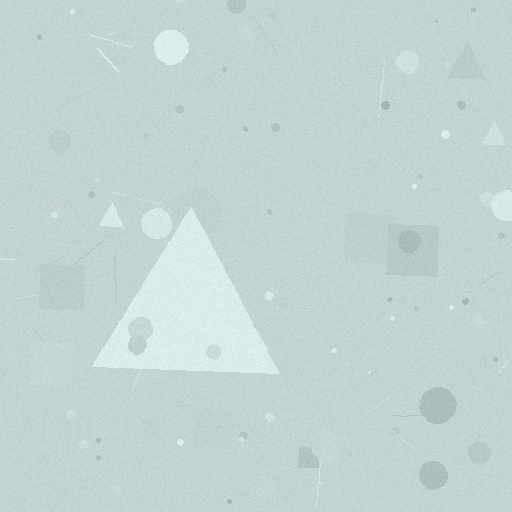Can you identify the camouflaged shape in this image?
The camouflaged shape is a triangle.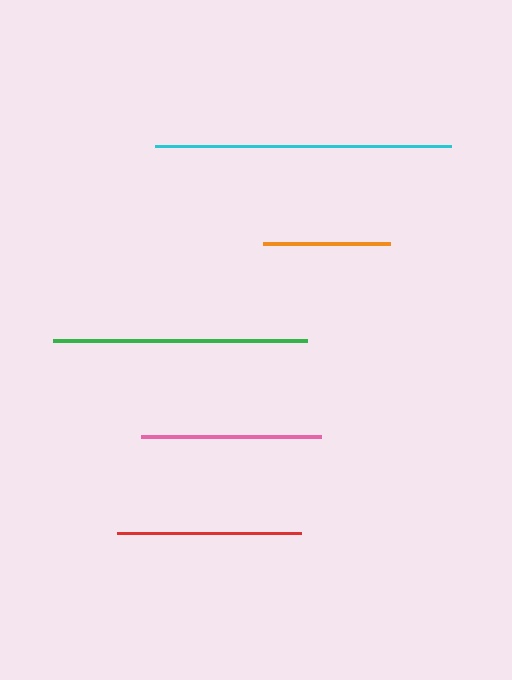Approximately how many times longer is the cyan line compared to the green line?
The cyan line is approximately 1.2 times the length of the green line.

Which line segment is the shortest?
The orange line is the shortest at approximately 127 pixels.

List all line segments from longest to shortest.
From longest to shortest: cyan, green, red, pink, orange.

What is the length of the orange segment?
The orange segment is approximately 127 pixels long.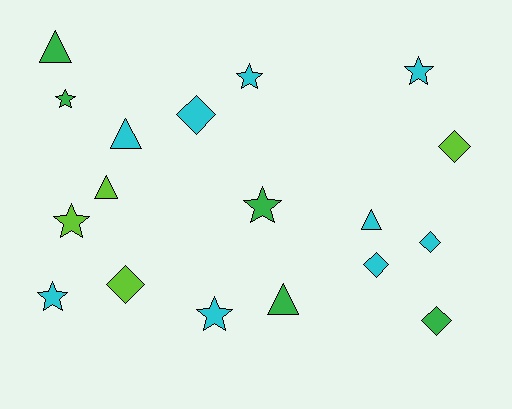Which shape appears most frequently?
Star, with 7 objects.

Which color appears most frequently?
Cyan, with 9 objects.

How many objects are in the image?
There are 18 objects.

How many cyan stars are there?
There are 4 cyan stars.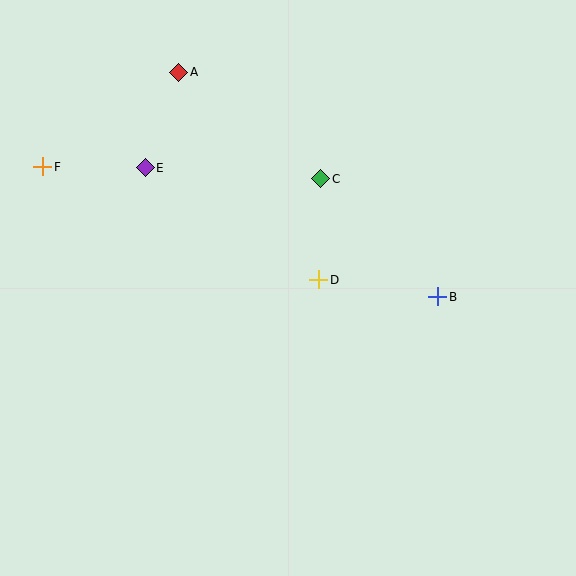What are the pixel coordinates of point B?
Point B is at (438, 297).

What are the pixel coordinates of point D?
Point D is at (319, 280).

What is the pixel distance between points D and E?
The distance between D and E is 207 pixels.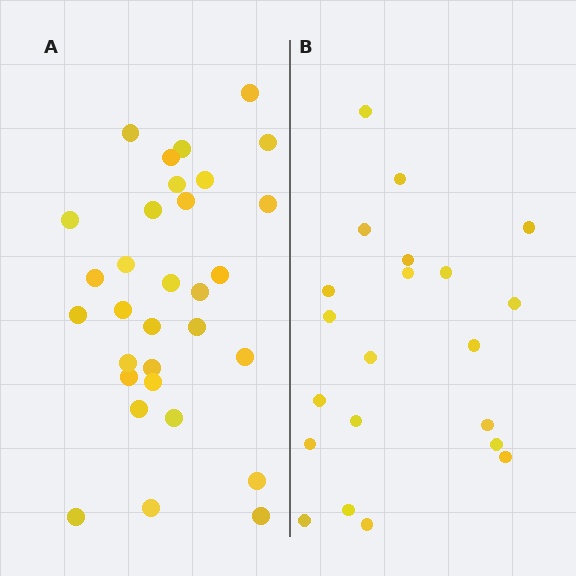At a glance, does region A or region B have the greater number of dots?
Region A (the left region) has more dots.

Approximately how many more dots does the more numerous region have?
Region A has roughly 10 or so more dots than region B.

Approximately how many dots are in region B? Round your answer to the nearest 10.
About 20 dots. (The exact count is 21, which rounds to 20.)